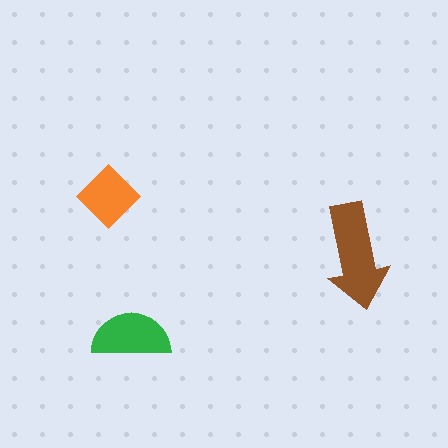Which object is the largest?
The brown arrow.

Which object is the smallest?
The orange diamond.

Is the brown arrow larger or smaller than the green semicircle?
Larger.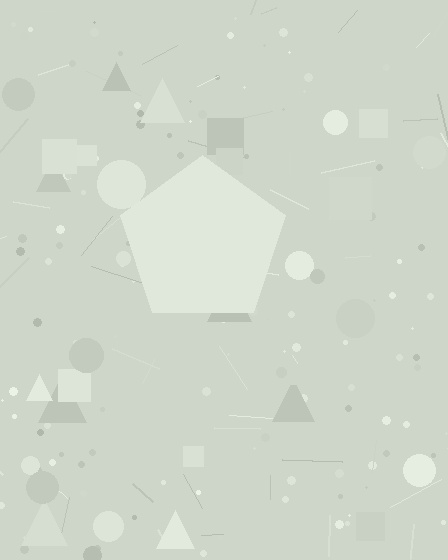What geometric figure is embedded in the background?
A pentagon is embedded in the background.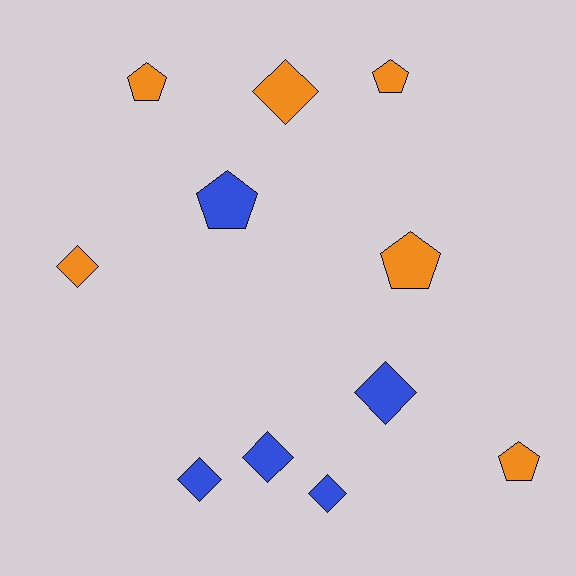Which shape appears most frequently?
Diamond, with 6 objects.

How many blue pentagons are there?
There is 1 blue pentagon.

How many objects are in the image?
There are 11 objects.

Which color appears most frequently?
Orange, with 6 objects.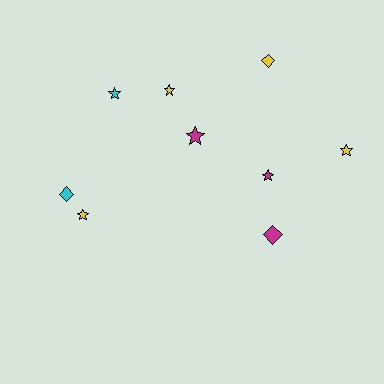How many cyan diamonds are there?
There is 1 cyan diamond.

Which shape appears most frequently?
Star, with 6 objects.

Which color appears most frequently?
Yellow, with 4 objects.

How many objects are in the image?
There are 9 objects.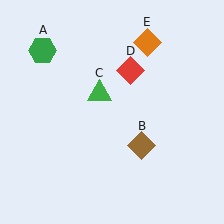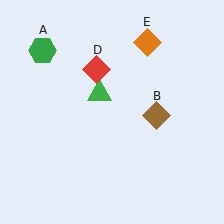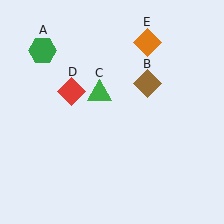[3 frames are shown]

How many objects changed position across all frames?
2 objects changed position: brown diamond (object B), red diamond (object D).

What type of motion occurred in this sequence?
The brown diamond (object B), red diamond (object D) rotated counterclockwise around the center of the scene.